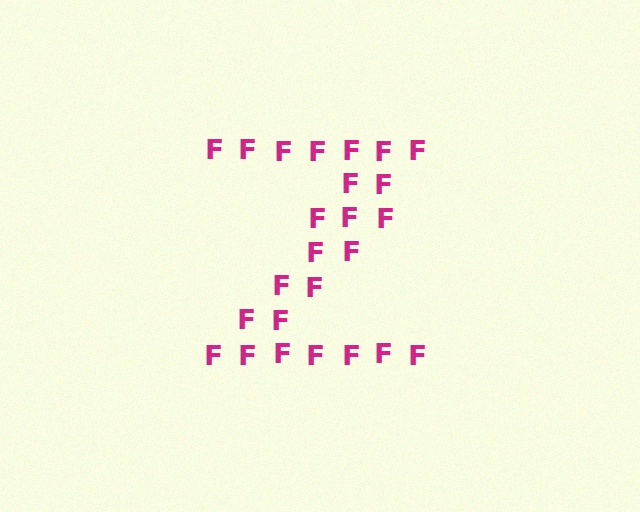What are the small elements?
The small elements are letter F's.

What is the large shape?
The large shape is the letter Z.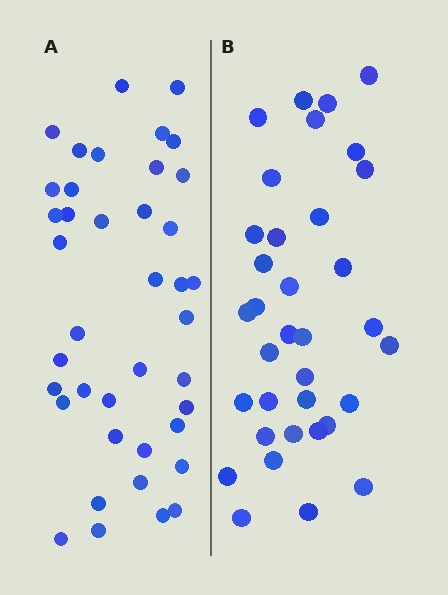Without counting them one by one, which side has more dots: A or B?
Region A (the left region) has more dots.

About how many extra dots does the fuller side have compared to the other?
Region A has about 5 more dots than region B.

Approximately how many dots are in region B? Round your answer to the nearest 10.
About 40 dots. (The exact count is 35, which rounds to 40.)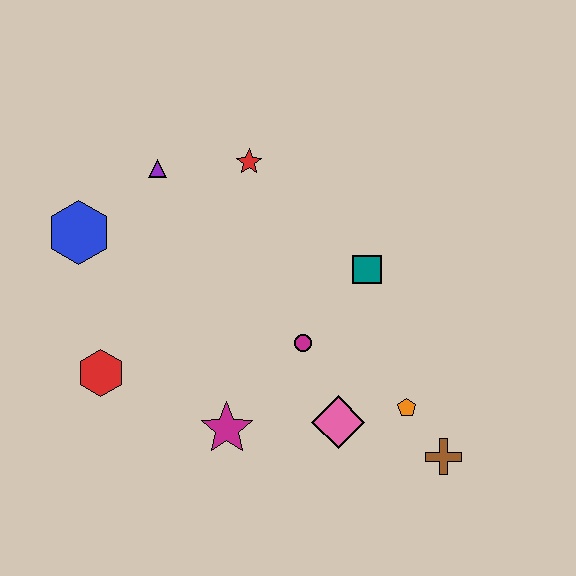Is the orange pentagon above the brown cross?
Yes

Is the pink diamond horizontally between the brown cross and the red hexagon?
Yes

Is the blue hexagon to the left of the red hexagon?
Yes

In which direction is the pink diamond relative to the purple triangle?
The pink diamond is below the purple triangle.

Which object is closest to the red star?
The purple triangle is closest to the red star.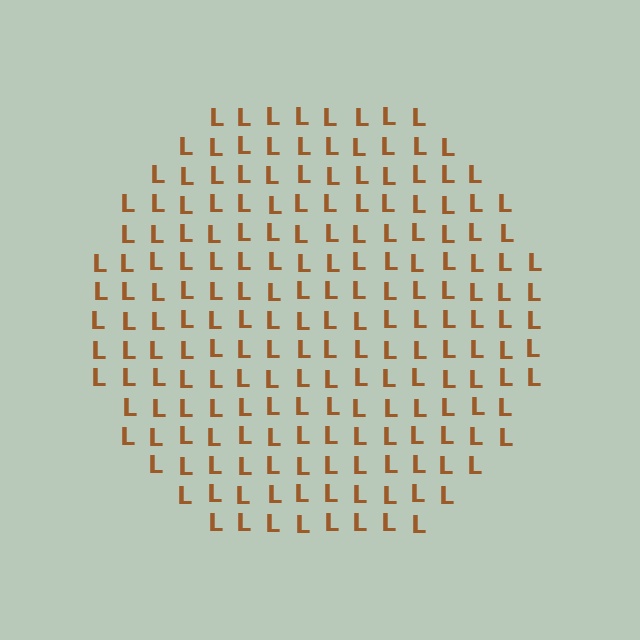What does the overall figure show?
The overall figure shows a circle.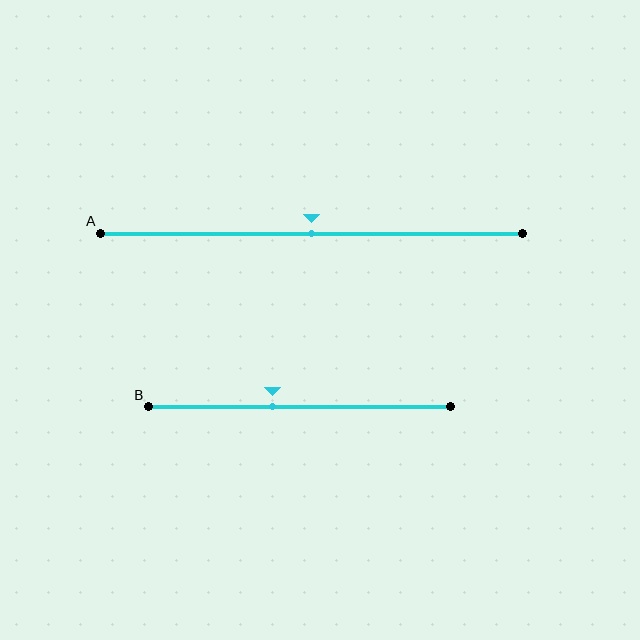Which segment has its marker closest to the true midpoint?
Segment A has its marker closest to the true midpoint.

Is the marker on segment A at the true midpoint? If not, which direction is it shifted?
Yes, the marker on segment A is at the true midpoint.